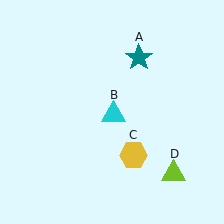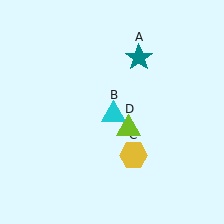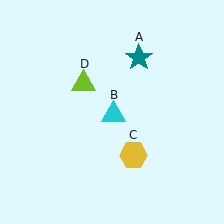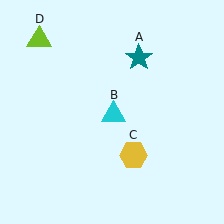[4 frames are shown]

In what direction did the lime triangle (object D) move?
The lime triangle (object D) moved up and to the left.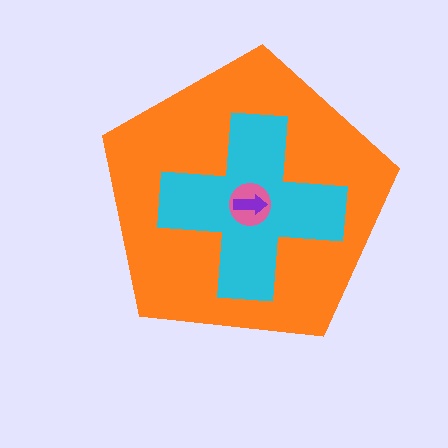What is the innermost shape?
The purple arrow.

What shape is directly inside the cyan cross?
The pink circle.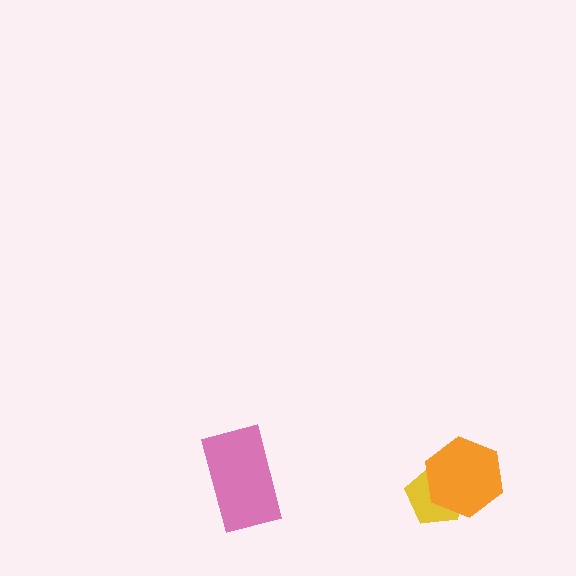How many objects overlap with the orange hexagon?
1 object overlaps with the orange hexagon.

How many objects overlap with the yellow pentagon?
1 object overlaps with the yellow pentagon.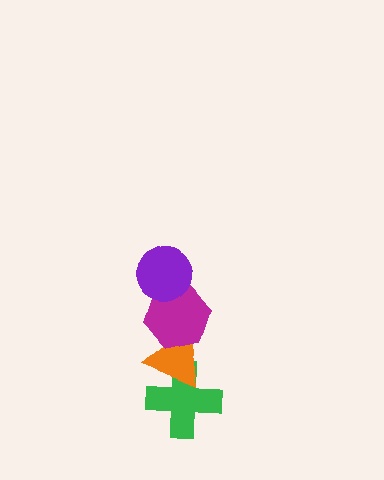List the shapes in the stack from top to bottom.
From top to bottom: the purple circle, the magenta hexagon, the orange triangle, the green cross.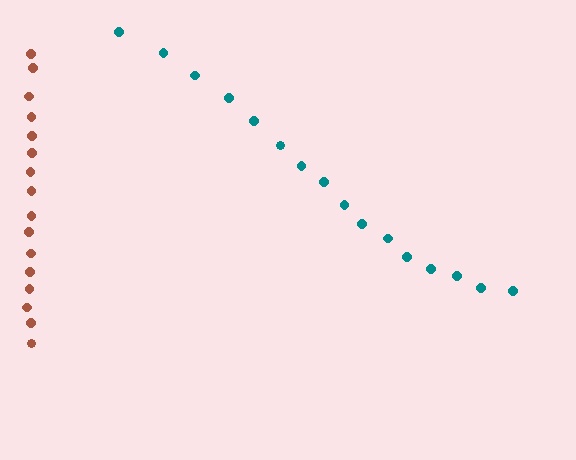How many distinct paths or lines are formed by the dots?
There are 2 distinct paths.